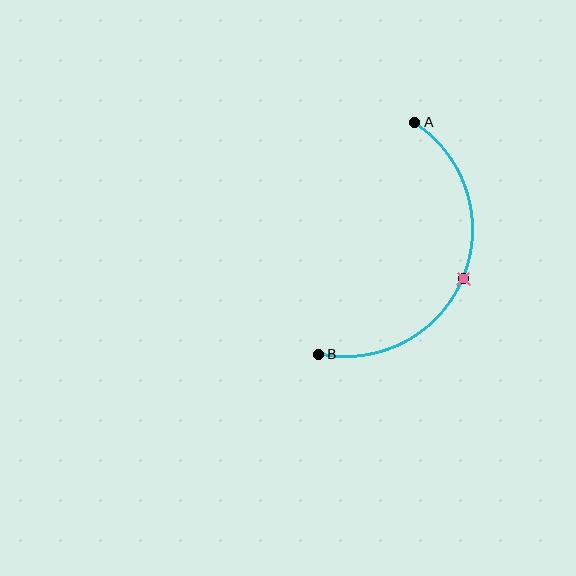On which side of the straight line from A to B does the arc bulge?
The arc bulges to the right of the straight line connecting A and B.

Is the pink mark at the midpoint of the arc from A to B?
Yes. The pink mark lies on the arc at equal arc-length from both A and B — it is the arc midpoint.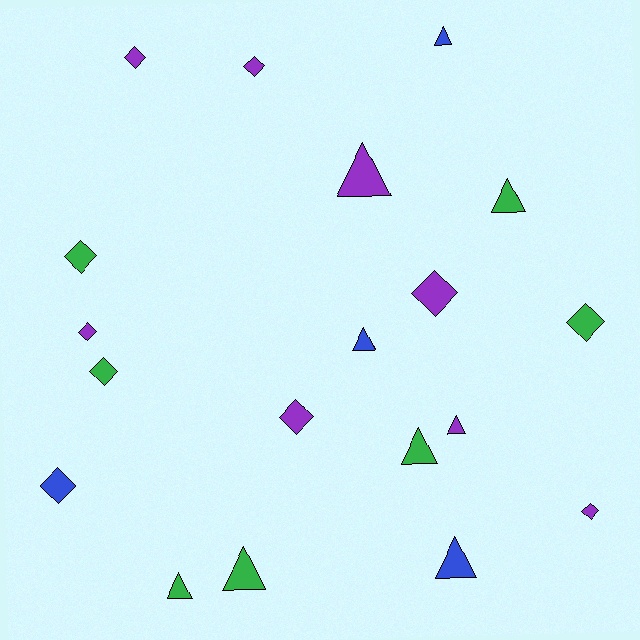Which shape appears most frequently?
Diamond, with 10 objects.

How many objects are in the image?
There are 19 objects.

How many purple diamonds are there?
There are 6 purple diamonds.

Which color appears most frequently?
Purple, with 8 objects.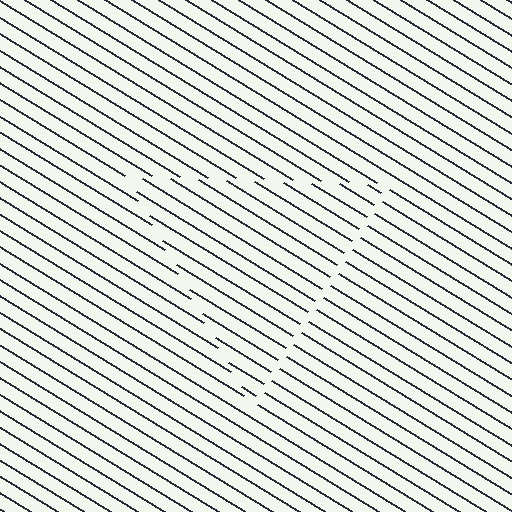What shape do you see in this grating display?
An illusory triangle. The interior of the shape contains the same grating, shifted by half a period — the contour is defined by the phase discontinuity where line-ends from the inner and outer gratings abut.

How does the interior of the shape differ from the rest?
The interior of the shape contains the same grating, shifted by half a period — the contour is defined by the phase discontinuity where line-ends from the inner and outer gratings abut.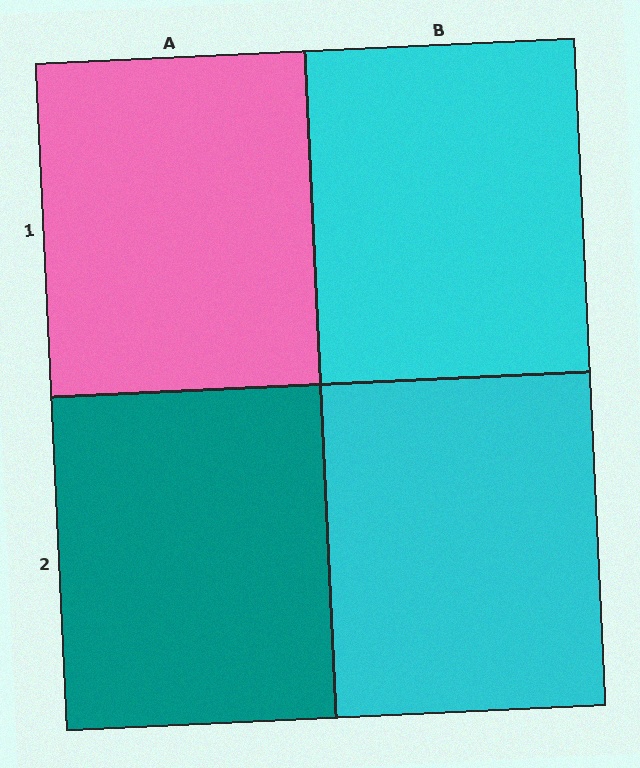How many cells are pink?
1 cell is pink.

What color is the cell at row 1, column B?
Cyan.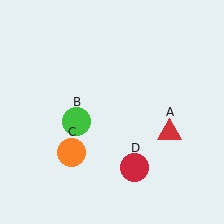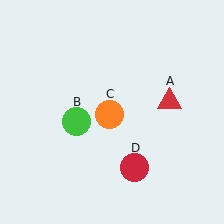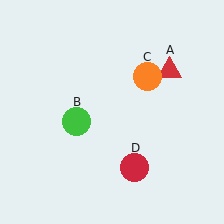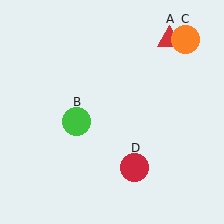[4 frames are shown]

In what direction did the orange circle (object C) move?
The orange circle (object C) moved up and to the right.